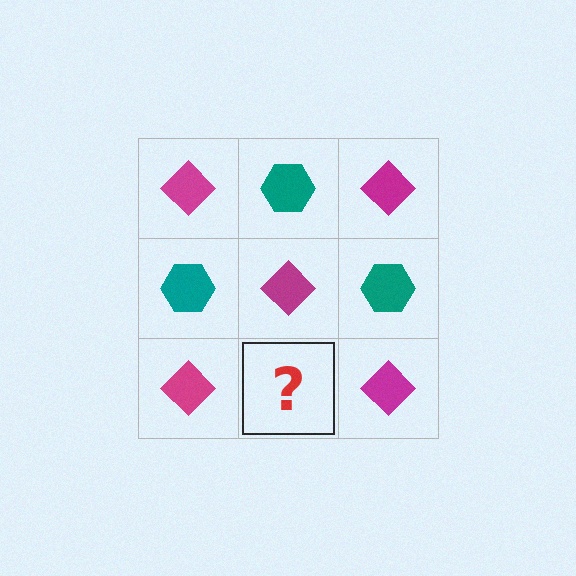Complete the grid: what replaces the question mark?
The question mark should be replaced with a teal hexagon.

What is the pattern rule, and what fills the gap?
The rule is that it alternates magenta diamond and teal hexagon in a checkerboard pattern. The gap should be filled with a teal hexagon.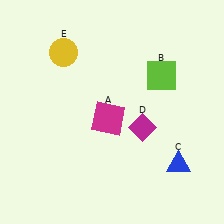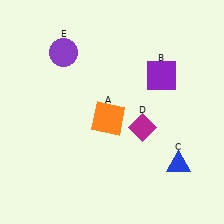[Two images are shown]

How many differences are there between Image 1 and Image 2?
There are 3 differences between the two images.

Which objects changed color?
A changed from magenta to orange. B changed from lime to purple. E changed from yellow to purple.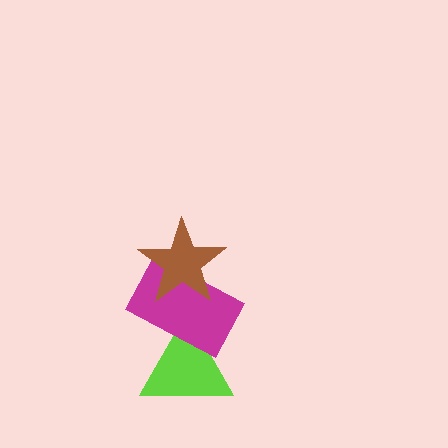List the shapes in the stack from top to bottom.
From top to bottom: the brown star, the magenta rectangle, the lime triangle.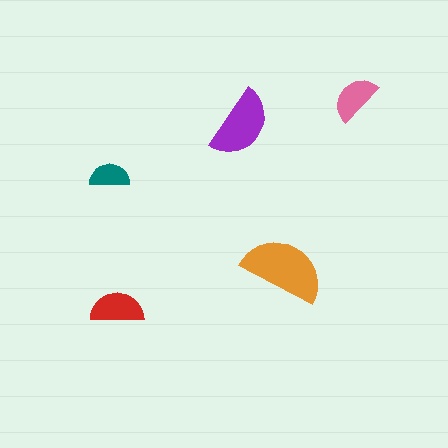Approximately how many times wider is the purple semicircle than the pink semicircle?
About 1.5 times wider.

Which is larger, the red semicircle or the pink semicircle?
The red one.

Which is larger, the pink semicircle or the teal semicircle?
The pink one.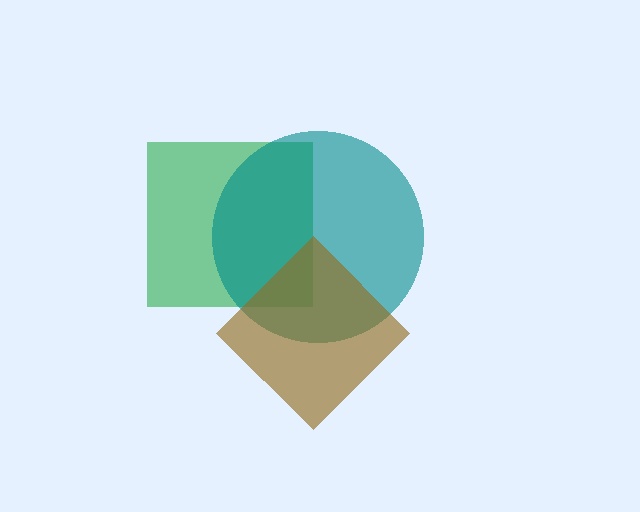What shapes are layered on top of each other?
The layered shapes are: a green square, a teal circle, a brown diamond.